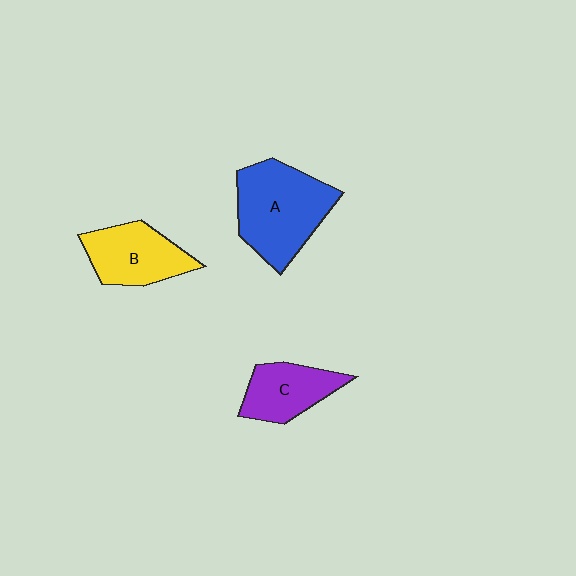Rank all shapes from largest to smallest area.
From largest to smallest: A (blue), B (yellow), C (purple).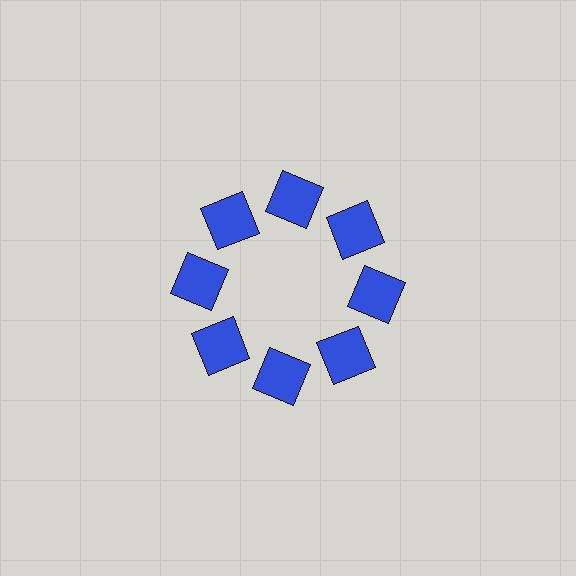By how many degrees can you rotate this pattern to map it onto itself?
The pattern maps onto itself every 45 degrees of rotation.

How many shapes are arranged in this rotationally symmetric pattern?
There are 8 shapes, arranged in 8 groups of 1.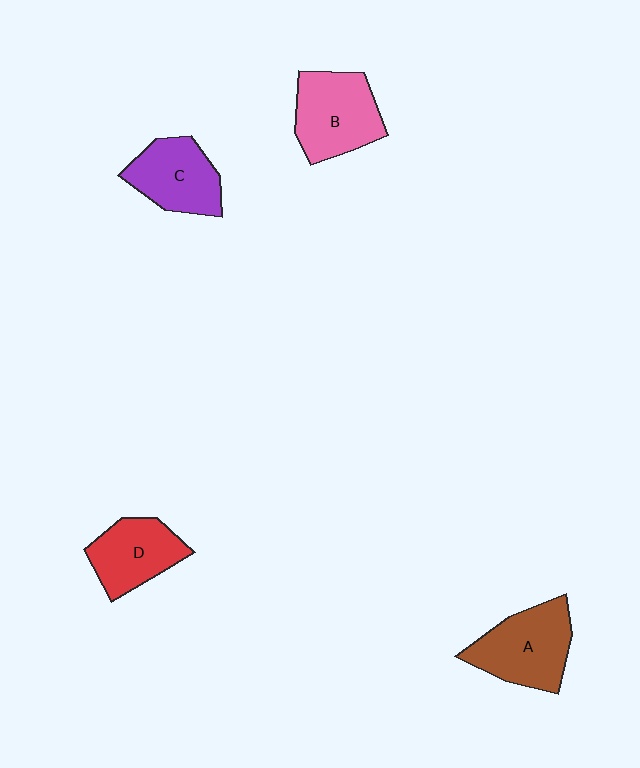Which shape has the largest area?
Shape A (brown).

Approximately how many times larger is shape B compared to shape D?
Approximately 1.2 times.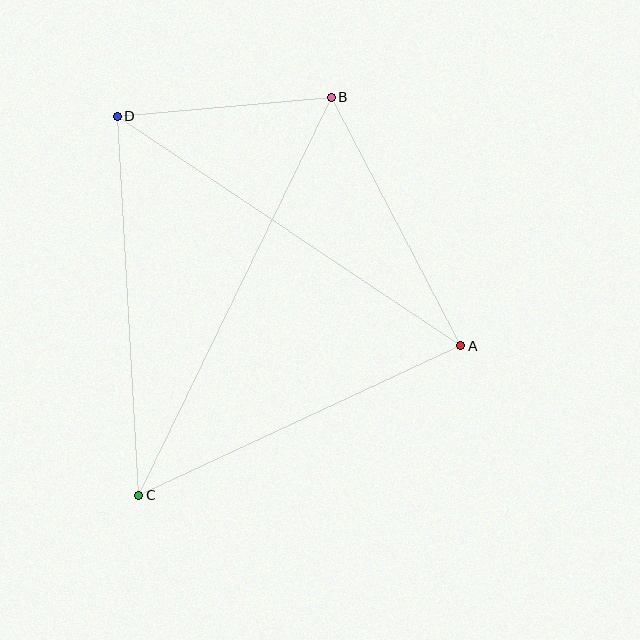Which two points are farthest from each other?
Points B and C are farthest from each other.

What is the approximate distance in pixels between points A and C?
The distance between A and C is approximately 355 pixels.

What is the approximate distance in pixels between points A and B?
The distance between A and B is approximately 280 pixels.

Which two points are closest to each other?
Points B and D are closest to each other.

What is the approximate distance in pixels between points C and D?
The distance between C and D is approximately 380 pixels.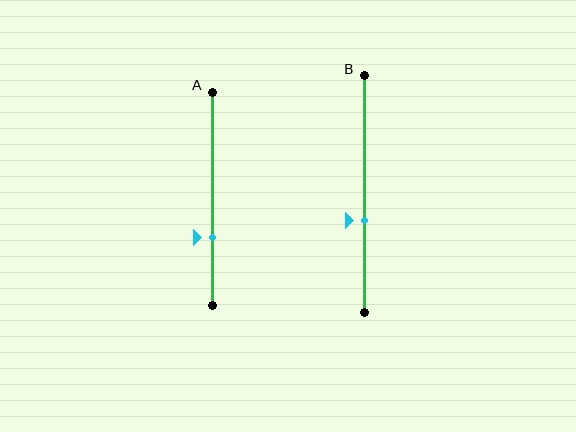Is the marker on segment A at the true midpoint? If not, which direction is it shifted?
No, the marker on segment A is shifted downward by about 18% of the segment length.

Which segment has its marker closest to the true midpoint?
Segment B has its marker closest to the true midpoint.